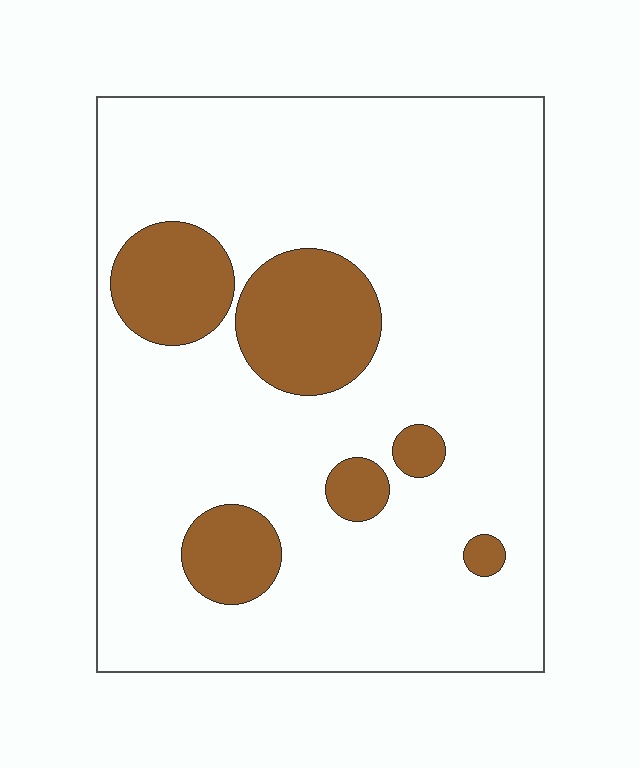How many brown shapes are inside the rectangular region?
6.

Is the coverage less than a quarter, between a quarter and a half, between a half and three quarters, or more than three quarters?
Less than a quarter.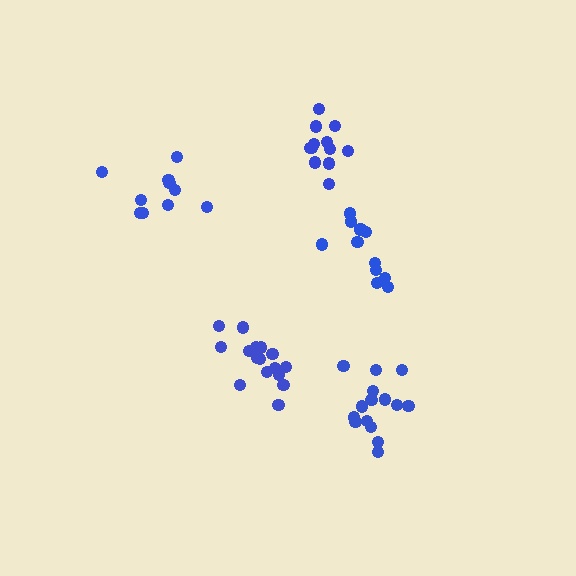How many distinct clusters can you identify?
There are 5 distinct clusters.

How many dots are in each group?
Group 1: 12 dots, Group 2: 16 dots, Group 3: 10 dots, Group 4: 15 dots, Group 5: 12 dots (65 total).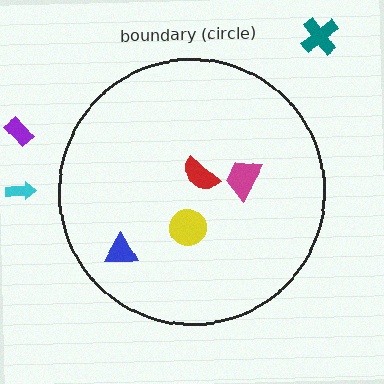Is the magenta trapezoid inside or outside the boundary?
Inside.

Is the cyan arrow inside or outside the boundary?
Outside.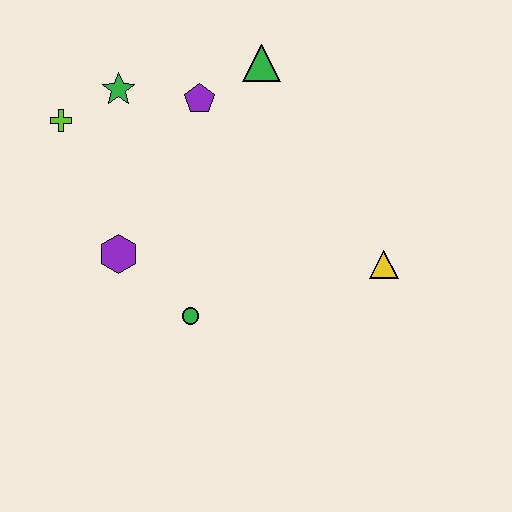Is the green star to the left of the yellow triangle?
Yes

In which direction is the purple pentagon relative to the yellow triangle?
The purple pentagon is to the left of the yellow triangle.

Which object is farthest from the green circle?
The green triangle is farthest from the green circle.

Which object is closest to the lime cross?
The green star is closest to the lime cross.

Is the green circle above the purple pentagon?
No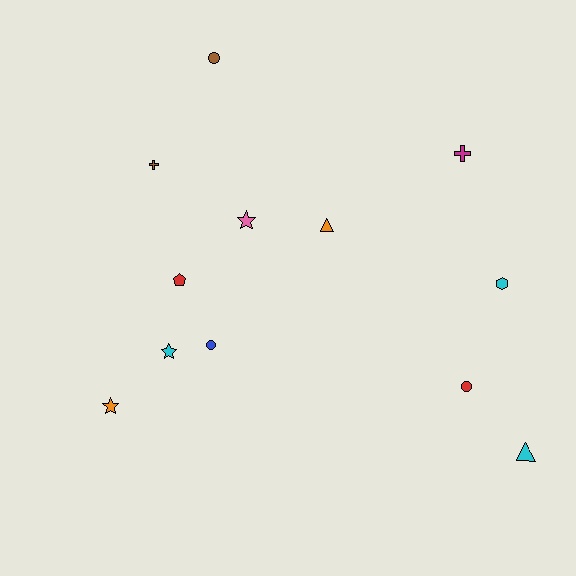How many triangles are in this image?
There are 2 triangles.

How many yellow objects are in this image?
There are no yellow objects.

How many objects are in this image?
There are 12 objects.